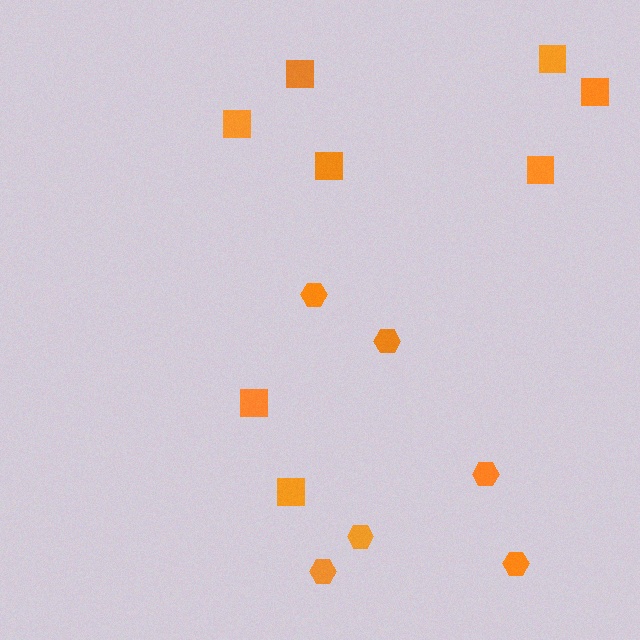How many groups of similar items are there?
There are 2 groups: one group of hexagons (6) and one group of squares (8).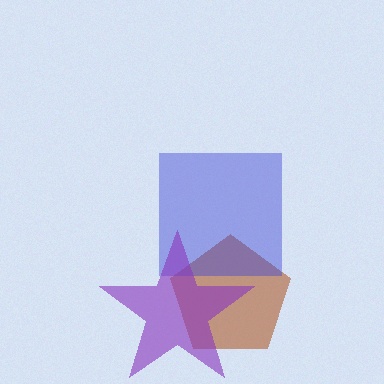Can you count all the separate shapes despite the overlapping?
Yes, there are 3 separate shapes.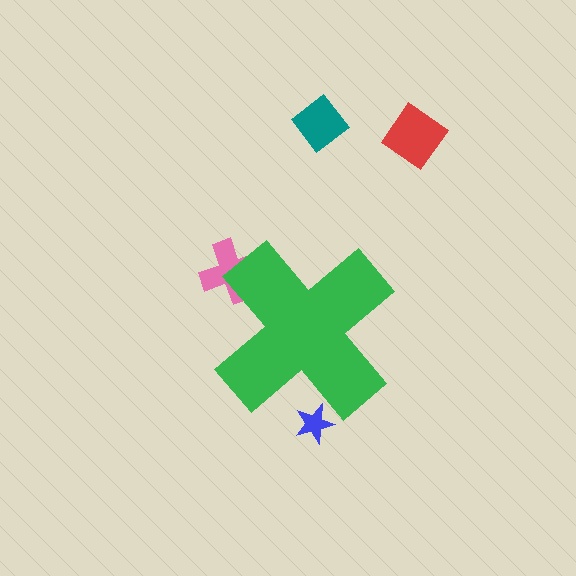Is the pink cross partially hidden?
Yes, the pink cross is partially hidden behind the green cross.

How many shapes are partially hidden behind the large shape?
2 shapes are partially hidden.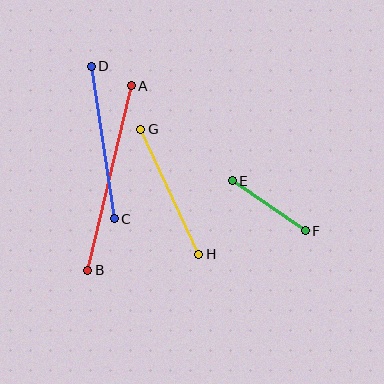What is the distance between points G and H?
The distance is approximately 138 pixels.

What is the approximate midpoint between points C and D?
The midpoint is at approximately (103, 143) pixels.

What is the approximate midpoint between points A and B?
The midpoint is at approximately (109, 178) pixels.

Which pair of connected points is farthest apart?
Points A and B are farthest apart.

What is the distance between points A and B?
The distance is approximately 190 pixels.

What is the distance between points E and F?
The distance is approximately 89 pixels.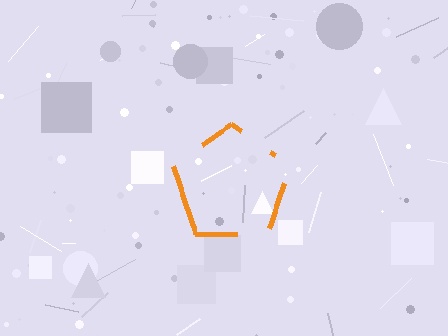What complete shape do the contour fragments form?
The contour fragments form a pentagon.